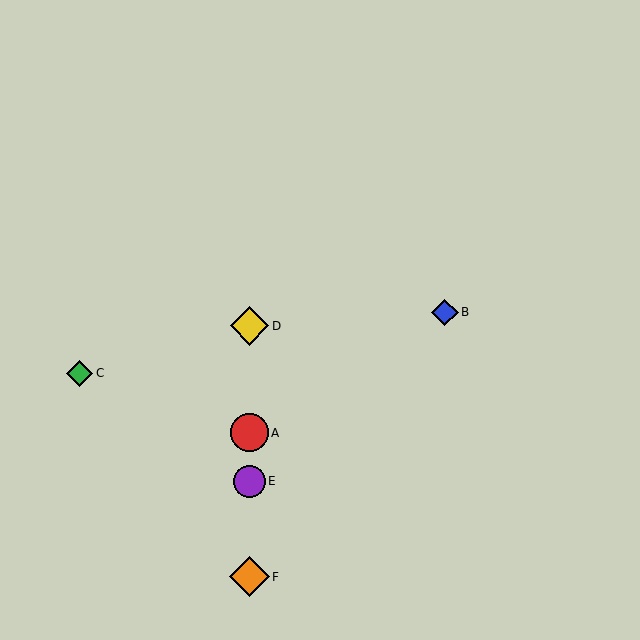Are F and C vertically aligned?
No, F is at x≈249 and C is at x≈80.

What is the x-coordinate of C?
Object C is at x≈80.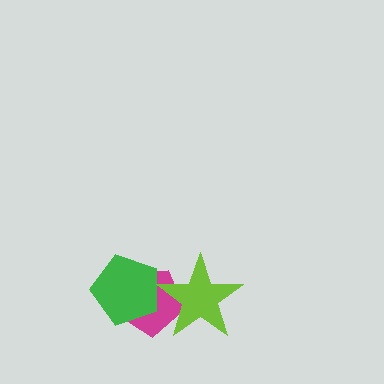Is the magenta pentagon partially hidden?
Yes, it is partially covered by another shape.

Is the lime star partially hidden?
No, no other shape covers it.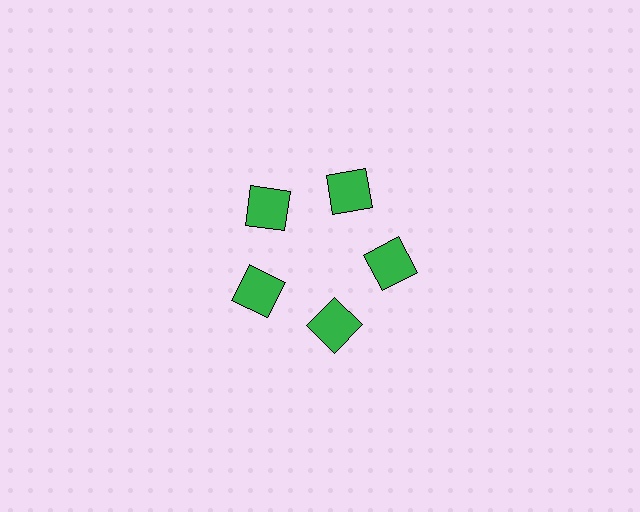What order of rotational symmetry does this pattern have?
This pattern has 5-fold rotational symmetry.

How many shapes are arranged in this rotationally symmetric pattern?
There are 5 shapes, arranged in 5 groups of 1.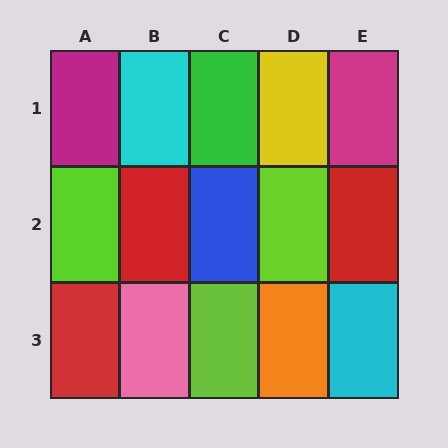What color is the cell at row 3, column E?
Cyan.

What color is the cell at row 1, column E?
Magenta.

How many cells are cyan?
2 cells are cyan.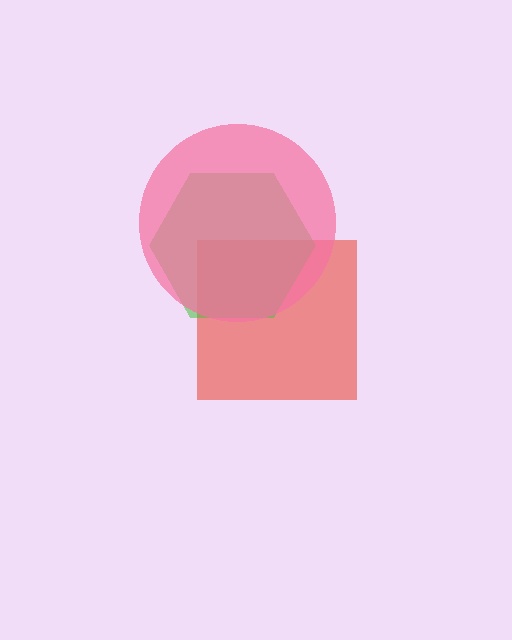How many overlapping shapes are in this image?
There are 3 overlapping shapes in the image.